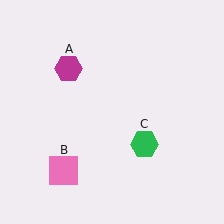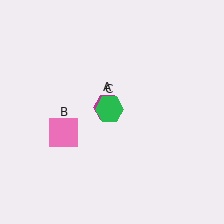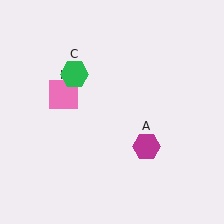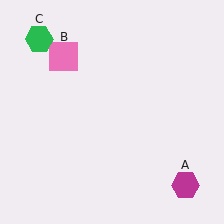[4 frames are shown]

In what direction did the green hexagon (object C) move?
The green hexagon (object C) moved up and to the left.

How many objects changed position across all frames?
3 objects changed position: magenta hexagon (object A), pink square (object B), green hexagon (object C).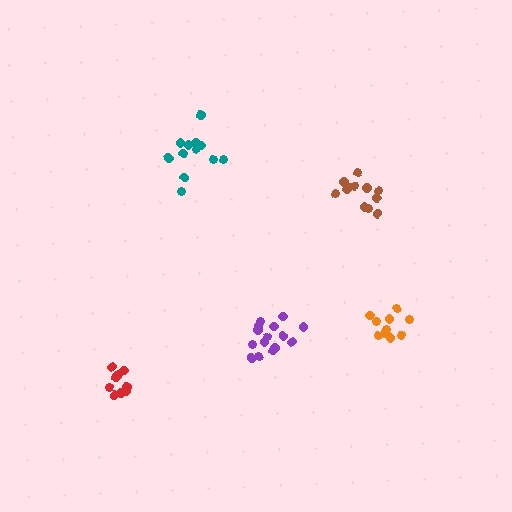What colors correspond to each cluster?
The clusters are colored: purple, teal, brown, red, orange.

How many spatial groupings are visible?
There are 5 spatial groupings.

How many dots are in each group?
Group 1: 15 dots, Group 2: 12 dots, Group 3: 12 dots, Group 4: 9 dots, Group 5: 10 dots (58 total).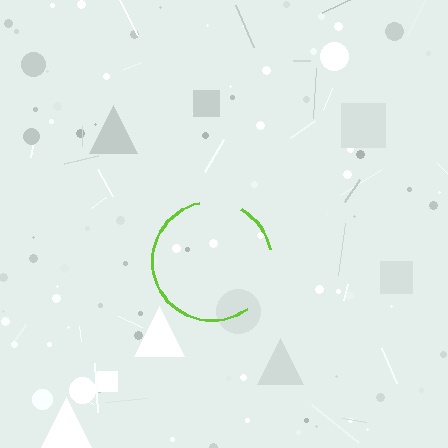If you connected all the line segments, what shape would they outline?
They would outline a circle.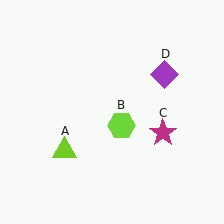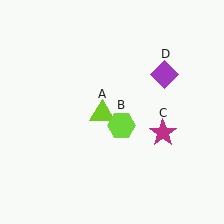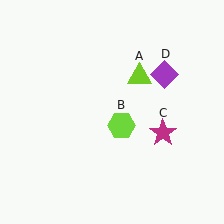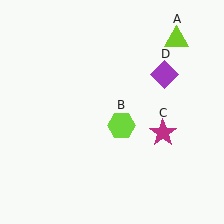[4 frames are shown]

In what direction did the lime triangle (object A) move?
The lime triangle (object A) moved up and to the right.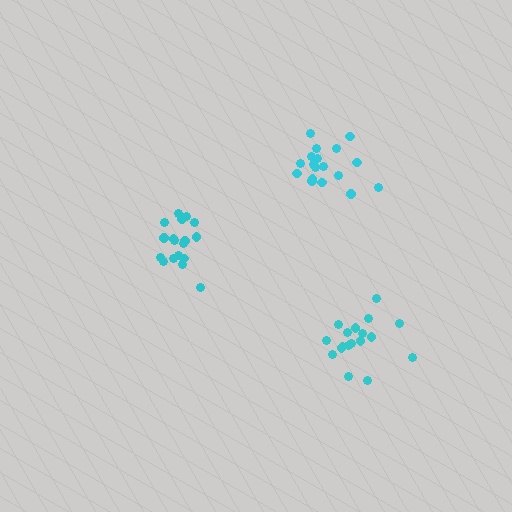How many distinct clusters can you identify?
There are 3 distinct clusters.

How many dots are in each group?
Group 1: 18 dots, Group 2: 18 dots, Group 3: 18 dots (54 total).